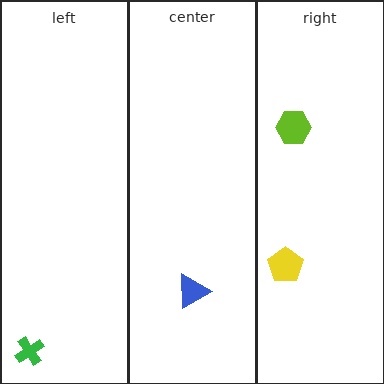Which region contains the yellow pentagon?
The right region.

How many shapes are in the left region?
1.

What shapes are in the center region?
The blue triangle.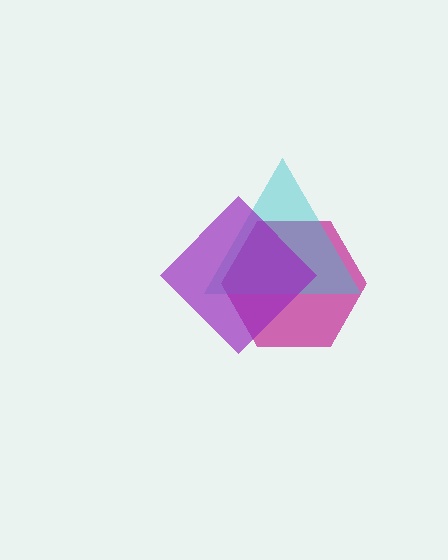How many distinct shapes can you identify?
There are 3 distinct shapes: a magenta hexagon, a cyan triangle, a purple diamond.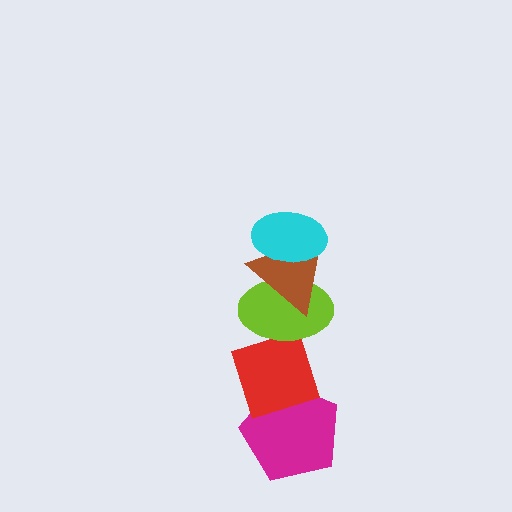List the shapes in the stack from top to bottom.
From top to bottom: the cyan ellipse, the brown triangle, the lime ellipse, the red diamond, the magenta pentagon.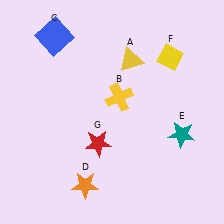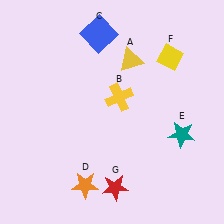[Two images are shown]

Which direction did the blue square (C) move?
The blue square (C) moved right.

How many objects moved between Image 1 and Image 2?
2 objects moved between the two images.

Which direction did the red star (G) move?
The red star (G) moved down.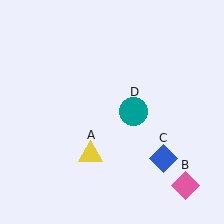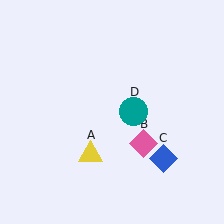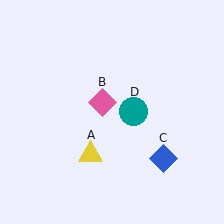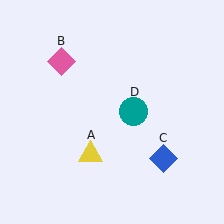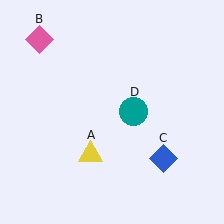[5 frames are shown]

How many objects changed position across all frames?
1 object changed position: pink diamond (object B).